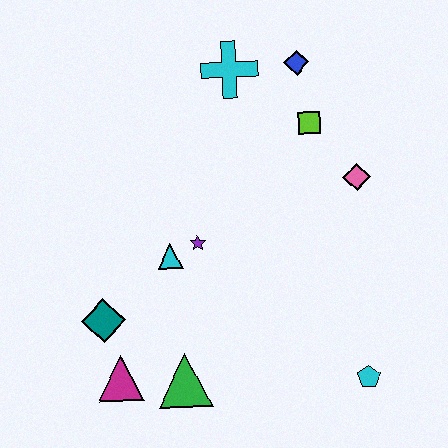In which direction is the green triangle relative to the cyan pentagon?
The green triangle is to the left of the cyan pentagon.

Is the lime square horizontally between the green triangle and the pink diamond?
Yes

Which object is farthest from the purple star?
The cyan pentagon is farthest from the purple star.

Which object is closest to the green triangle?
The magenta triangle is closest to the green triangle.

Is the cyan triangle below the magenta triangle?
No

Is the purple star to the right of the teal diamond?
Yes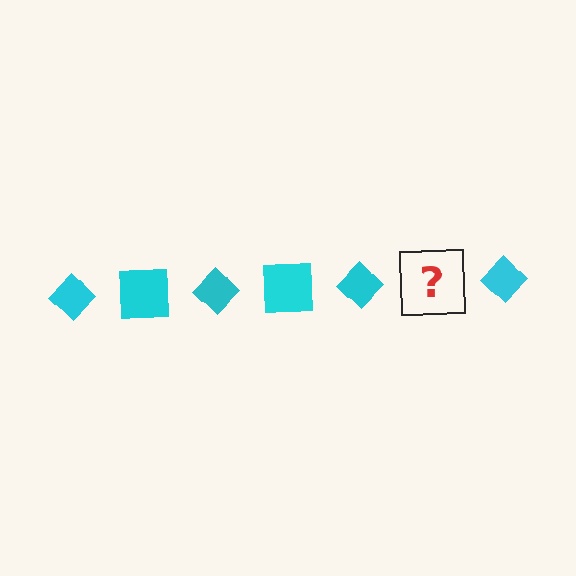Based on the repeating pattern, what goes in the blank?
The blank should be a cyan square.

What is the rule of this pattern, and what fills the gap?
The rule is that the pattern cycles through diamond, square shapes in cyan. The gap should be filled with a cyan square.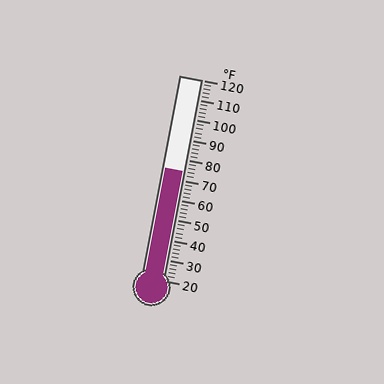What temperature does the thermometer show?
The thermometer shows approximately 74°F.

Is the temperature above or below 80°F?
The temperature is below 80°F.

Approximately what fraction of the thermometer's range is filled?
The thermometer is filled to approximately 55% of its range.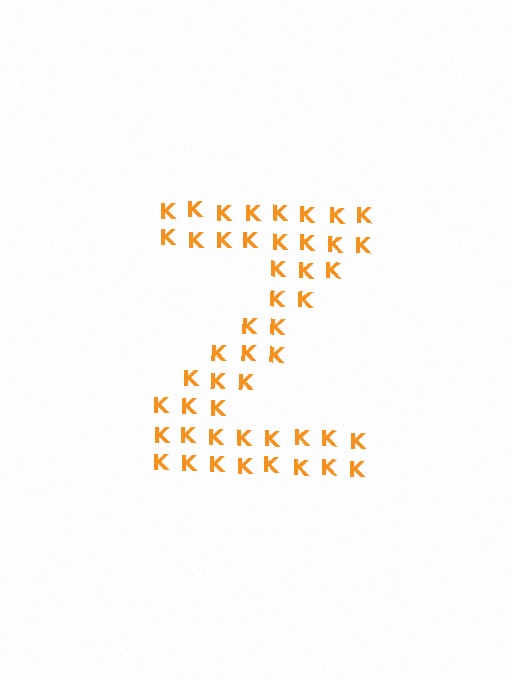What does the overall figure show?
The overall figure shows the letter Z.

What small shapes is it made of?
It is made of small letter K's.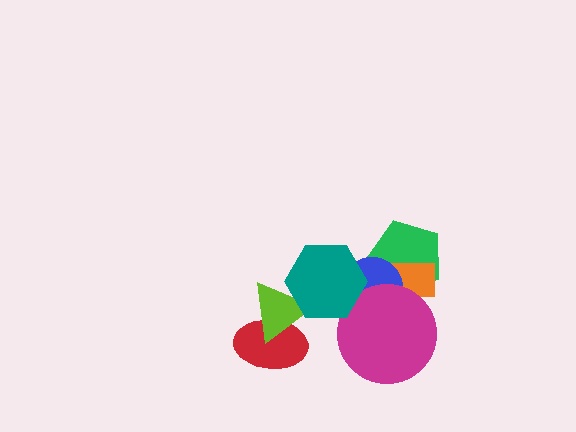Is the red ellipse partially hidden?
Yes, it is partially covered by another shape.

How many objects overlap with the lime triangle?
2 objects overlap with the lime triangle.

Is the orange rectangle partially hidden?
Yes, it is partially covered by another shape.